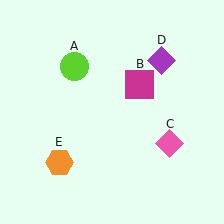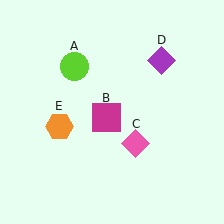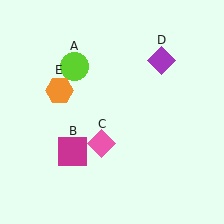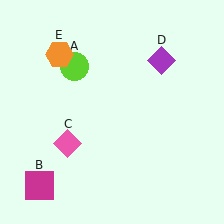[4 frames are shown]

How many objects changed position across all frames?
3 objects changed position: magenta square (object B), pink diamond (object C), orange hexagon (object E).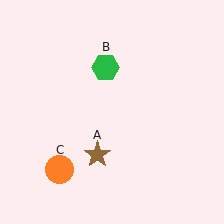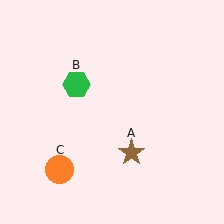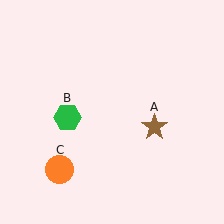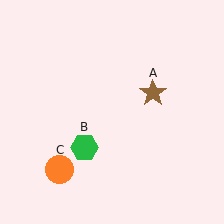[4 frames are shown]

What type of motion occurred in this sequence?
The brown star (object A), green hexagon (object B) rotated counterclockwise around the center of the scene.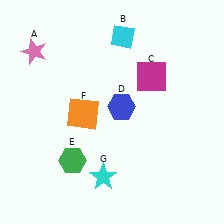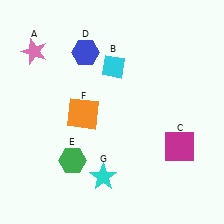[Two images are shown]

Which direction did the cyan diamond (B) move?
The cyan diamond (B) moved down.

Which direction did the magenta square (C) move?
The magenta square (C) moved down.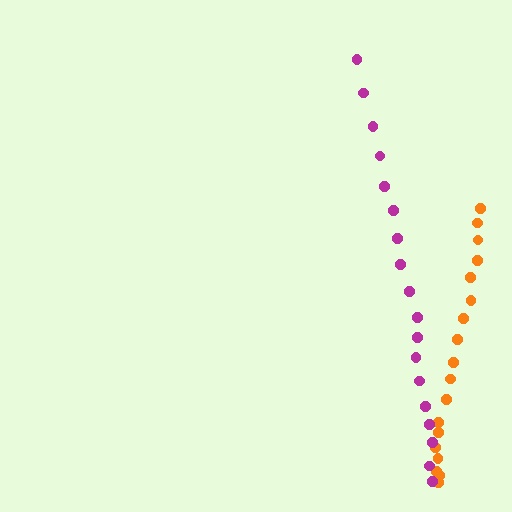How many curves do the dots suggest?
There are 2 distinct paths.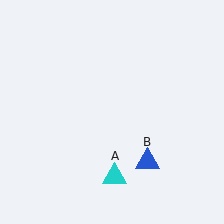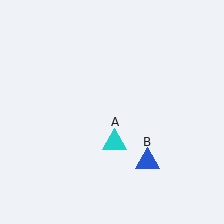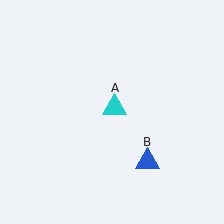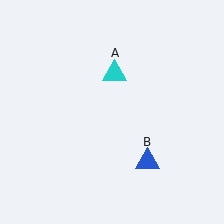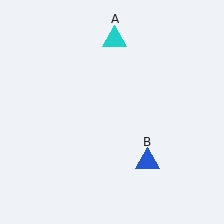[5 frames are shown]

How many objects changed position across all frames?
1 object changed position: cyan triangle (object A).